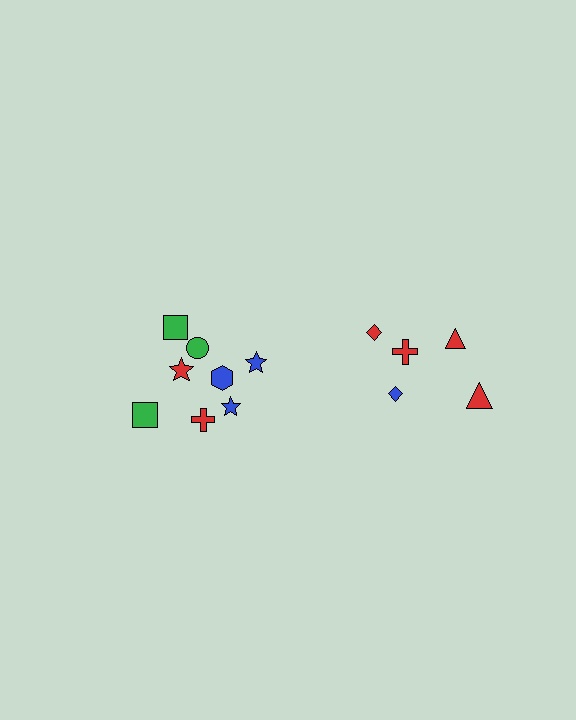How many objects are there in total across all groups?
There are 13 objects.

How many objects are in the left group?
There are 8 objects.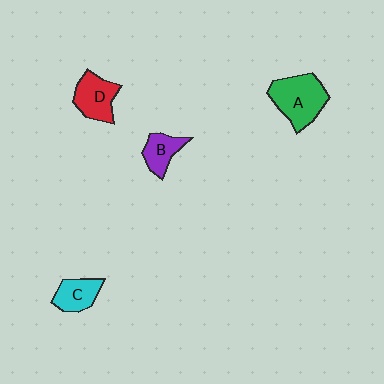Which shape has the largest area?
Shape A (green).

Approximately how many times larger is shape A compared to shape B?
Approximately 1.9 times.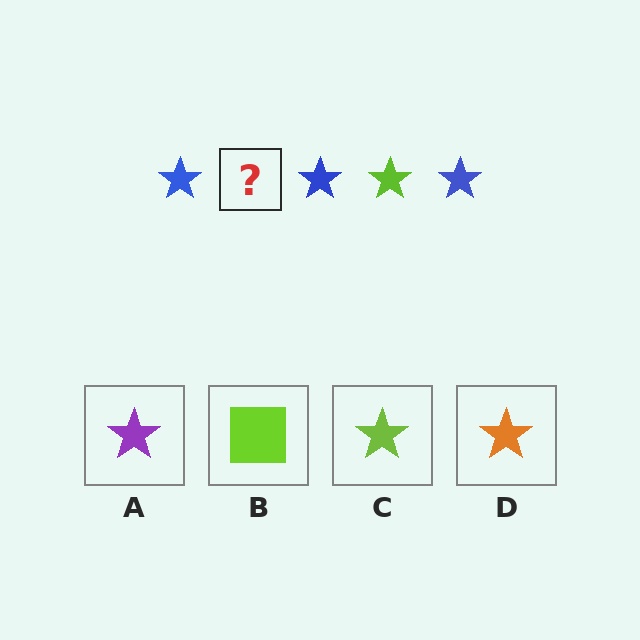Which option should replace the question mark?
Option C.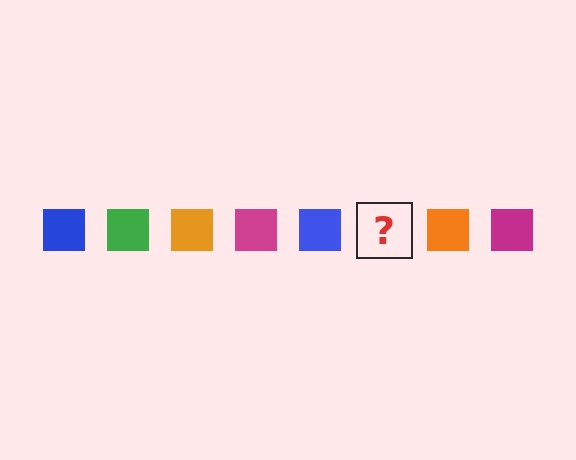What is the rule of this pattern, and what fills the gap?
The rule is that the pattern cycles through blue, green, orange, magenta squares. The gap should be filled with a green square.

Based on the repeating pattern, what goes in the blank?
The blank should be a green square.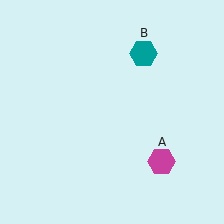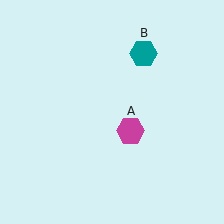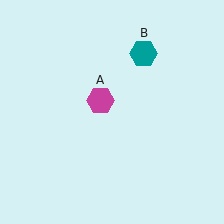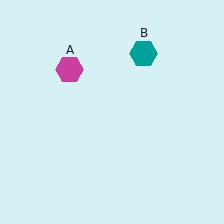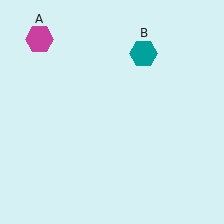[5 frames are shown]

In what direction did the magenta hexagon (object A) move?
The magenta hexagon (object A) moved up and to the left.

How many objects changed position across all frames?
1 object changed position: magenta hexagon (object A).